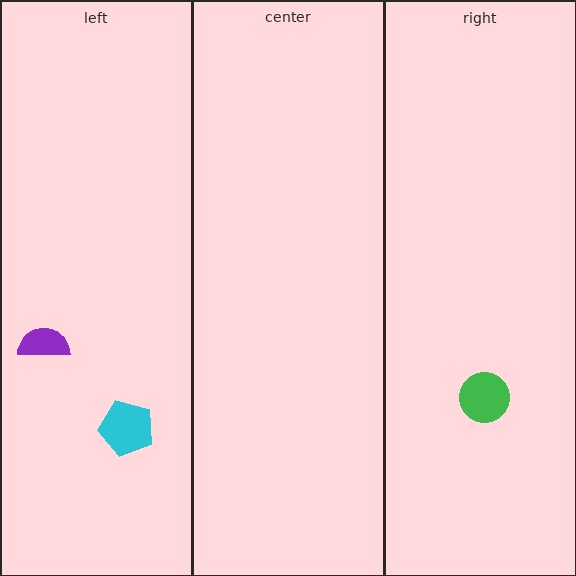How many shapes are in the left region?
2.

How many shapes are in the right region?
1.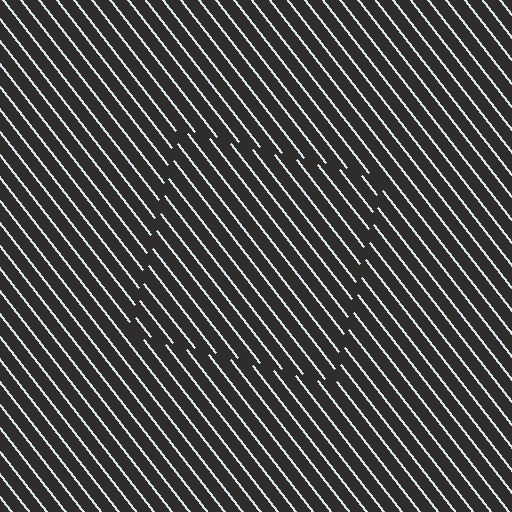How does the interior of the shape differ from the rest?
The interior of the shape contains the same grating, shifted by half a period — the contour is defined by the phase discontinuity where line-ends from the inner and outer gratings abut.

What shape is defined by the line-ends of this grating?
An illusory square. The interior of the shape contains the same grating, shifted by half a period — the contour is defined by the phase discontinuity where line-ends from the inner and outer gratings abut.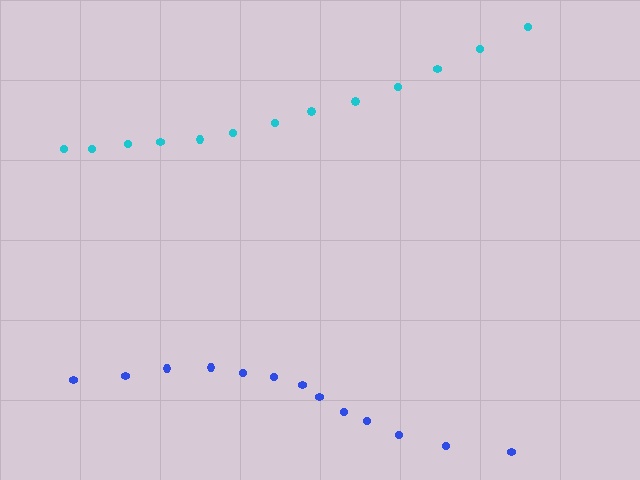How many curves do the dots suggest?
There are 2 distinct paths.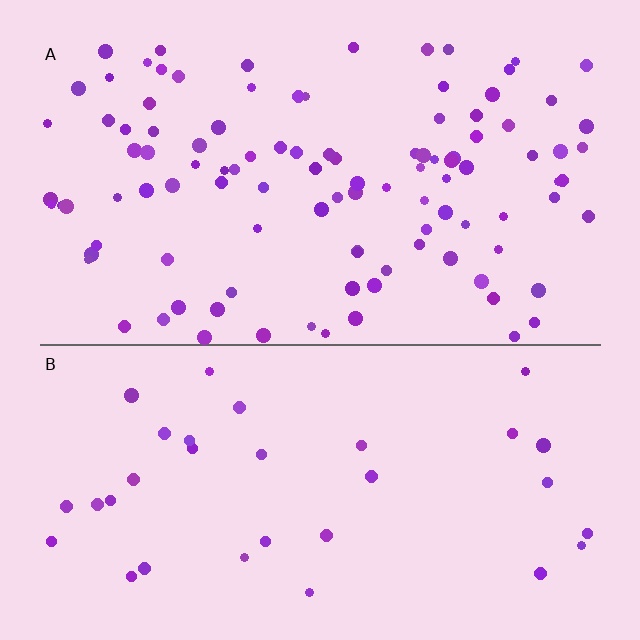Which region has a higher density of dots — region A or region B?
A (the top).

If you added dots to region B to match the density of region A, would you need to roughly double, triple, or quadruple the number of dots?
Approximately triple.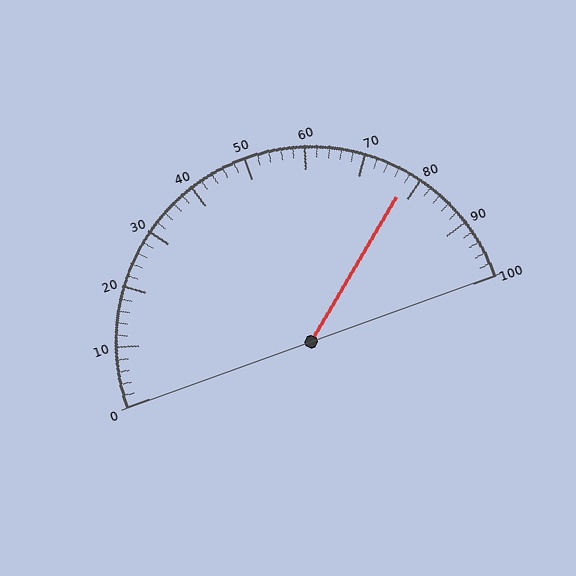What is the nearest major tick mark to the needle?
The nearest major tick mark is 80.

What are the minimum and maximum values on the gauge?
The gauge ranges from 0 to 100.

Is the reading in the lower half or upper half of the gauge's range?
The reading is in the upper half of the range (0 to 100).